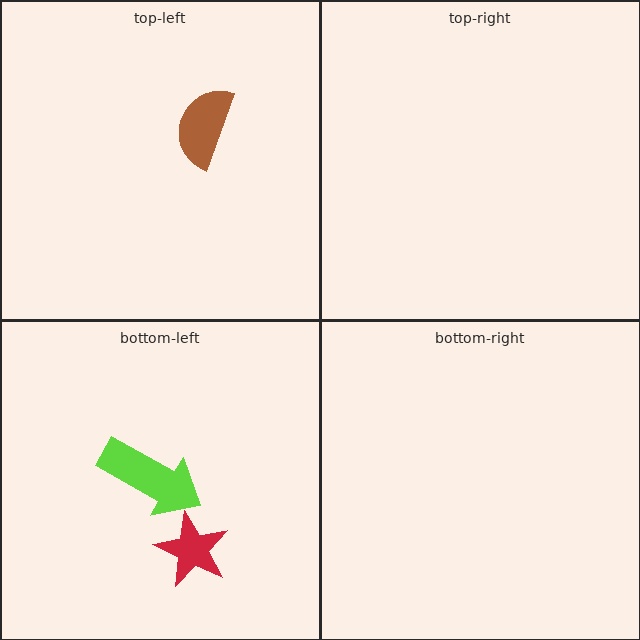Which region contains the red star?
The bottom-left region.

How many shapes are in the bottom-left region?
2.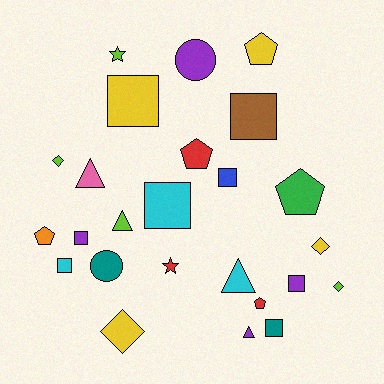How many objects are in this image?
There are 25 objects.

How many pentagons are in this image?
There are 5 pentagons.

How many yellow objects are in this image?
There are 4 yellow objects.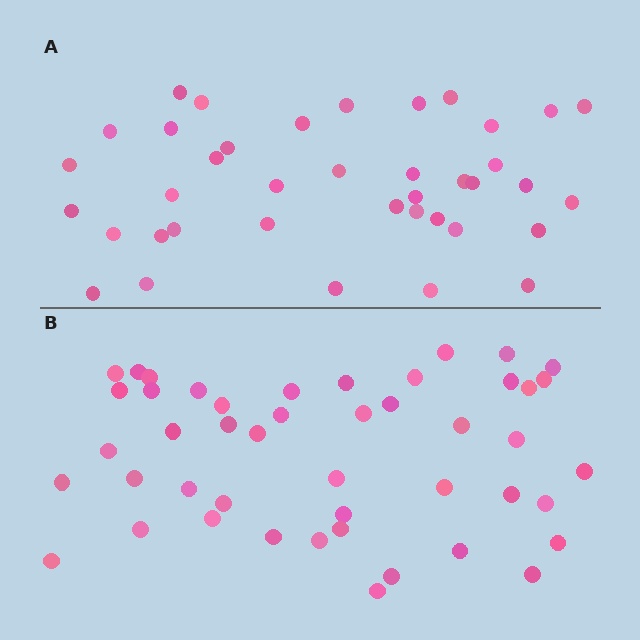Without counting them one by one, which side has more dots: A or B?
Region B (the bottom region) has more dots.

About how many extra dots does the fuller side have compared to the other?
Region B has roughly 8 or so more dots than region A.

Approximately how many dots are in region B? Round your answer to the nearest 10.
About 50 dots. (The exact count is 46, which rounds to 50.)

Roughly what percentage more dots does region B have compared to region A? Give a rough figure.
About 20% more.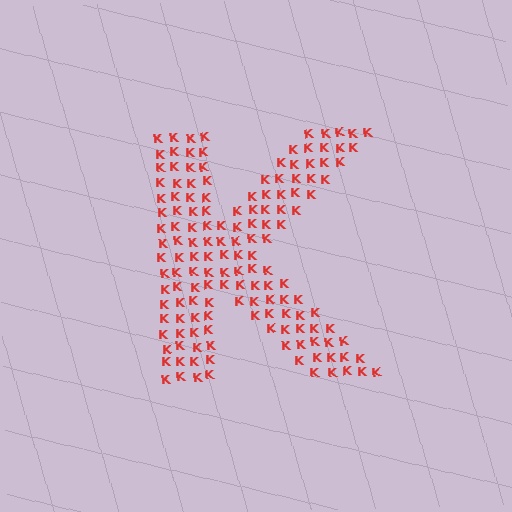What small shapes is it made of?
It is made of small letter K's.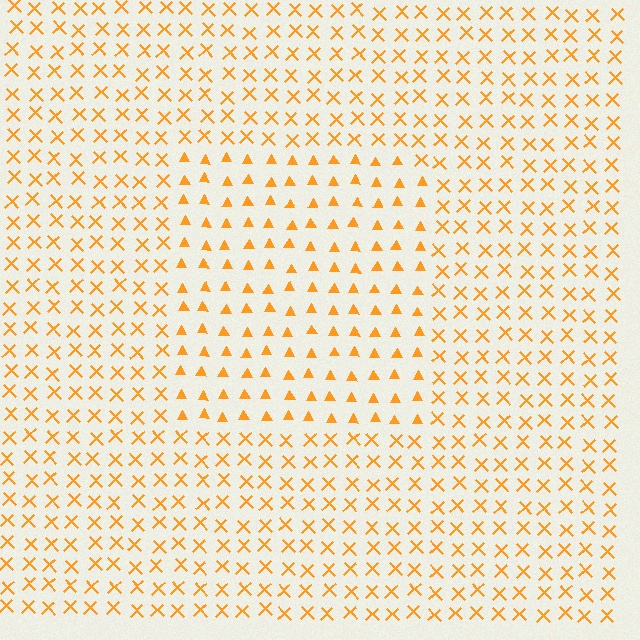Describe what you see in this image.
The image is filled with small orange elements arranged in a uniform grid. A rectangle-shaped region contains triangles, while the surrounding area contains X marks. The boundary is defined purely by the change in element shape.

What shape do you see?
I see a rectangle.